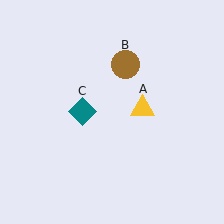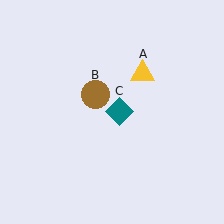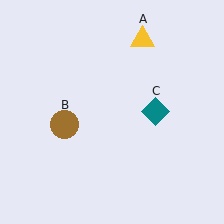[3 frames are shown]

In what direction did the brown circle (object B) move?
The brown circle (object B) moved down and to the left.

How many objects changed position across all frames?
3 objects changed position: yellow triangle (object A), brown circle (object B), teal diamond (object C).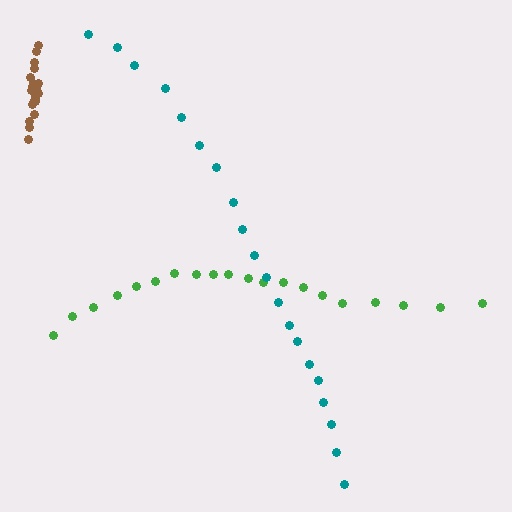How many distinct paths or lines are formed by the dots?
There are 3 distinct paths.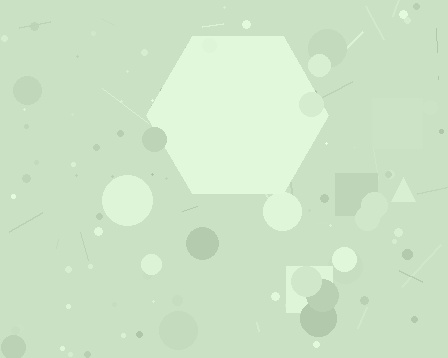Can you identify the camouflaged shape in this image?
The camouflaged shape is a hexagon.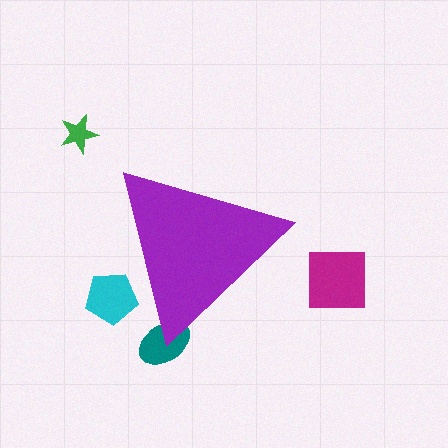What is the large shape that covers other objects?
A purple triangle.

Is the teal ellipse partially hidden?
Yes, the teal ellipse is partially hidden behind the purple triangle.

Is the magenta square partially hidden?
No, the magenta square is fully visible.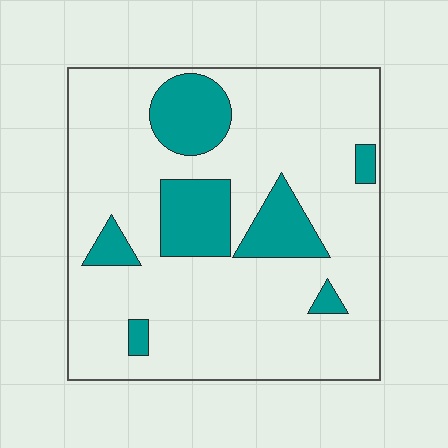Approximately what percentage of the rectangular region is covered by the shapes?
Approximately 20%.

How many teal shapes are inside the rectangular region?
7.